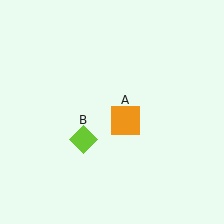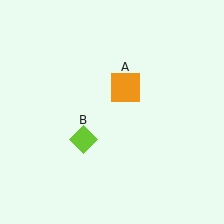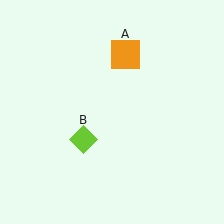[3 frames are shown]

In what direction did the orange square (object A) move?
The orange square (object A) moved up.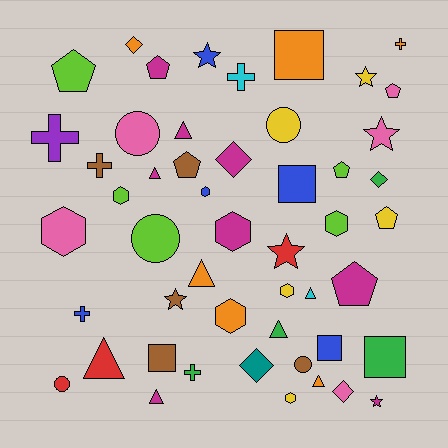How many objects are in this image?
There are 50 objects.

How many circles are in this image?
There are 5 circles.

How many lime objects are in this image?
There are 5 lime objects.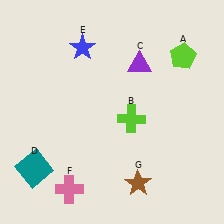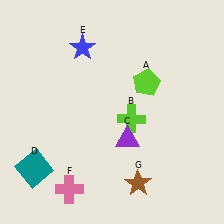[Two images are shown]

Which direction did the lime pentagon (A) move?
The lime pentagon (A) moved left.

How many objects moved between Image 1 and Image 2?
2 objects moved between the two images.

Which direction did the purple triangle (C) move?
The purple triangle (C) moved down.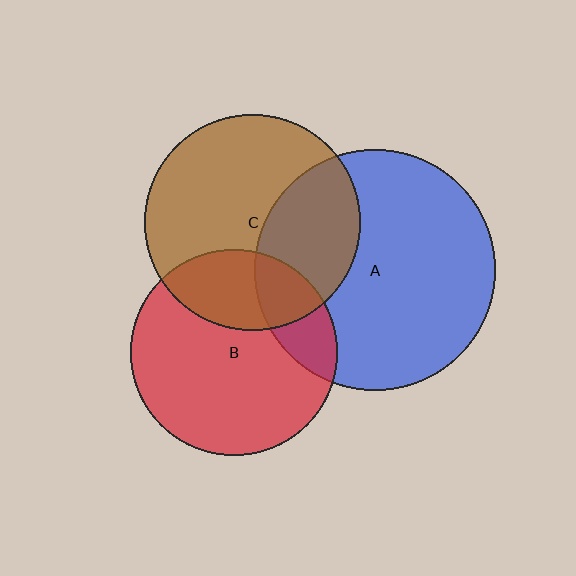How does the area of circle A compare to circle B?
Approximately 1.4 times.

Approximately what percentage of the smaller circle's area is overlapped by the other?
Approximately 25%.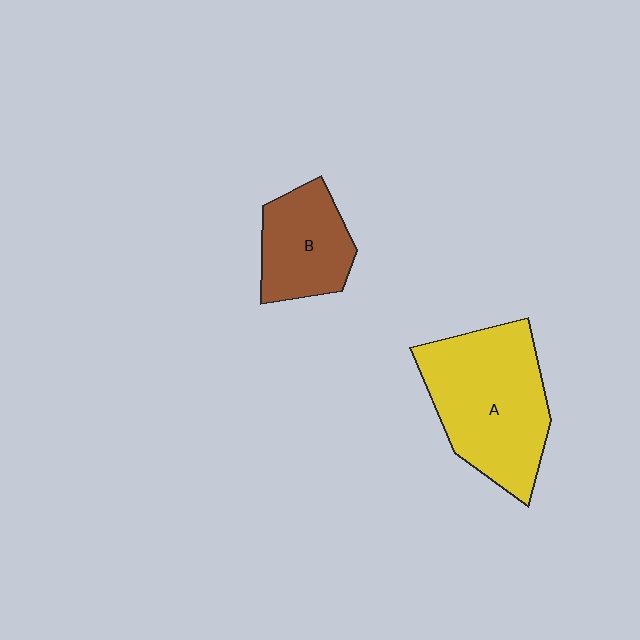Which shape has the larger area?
Shape A (yellow).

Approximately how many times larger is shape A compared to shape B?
Approximately 1.8 times.